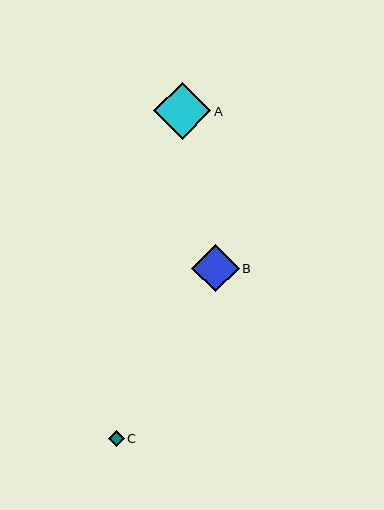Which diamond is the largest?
Diamond A is the largest with a size of approximately 57 pixels.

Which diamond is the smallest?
Diamond C is the smallest with a size of approximately 16 pixels.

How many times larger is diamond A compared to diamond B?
Diamond A is approximately 1.2 times the size of diamond B.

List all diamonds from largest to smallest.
From largest to smallest: A, B, C.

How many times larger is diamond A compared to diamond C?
Diamond A is approximately 3.7 times the size of diamond C.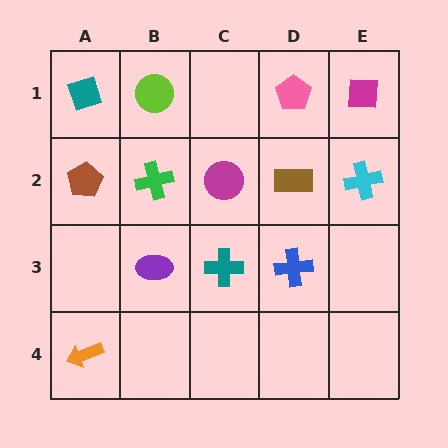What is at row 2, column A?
A brown pentagon.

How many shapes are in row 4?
1 shape.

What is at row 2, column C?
A magenta circle.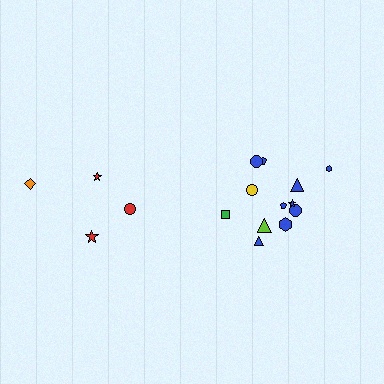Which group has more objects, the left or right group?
The right group.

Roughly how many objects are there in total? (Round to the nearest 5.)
Roughly 15 objects in total.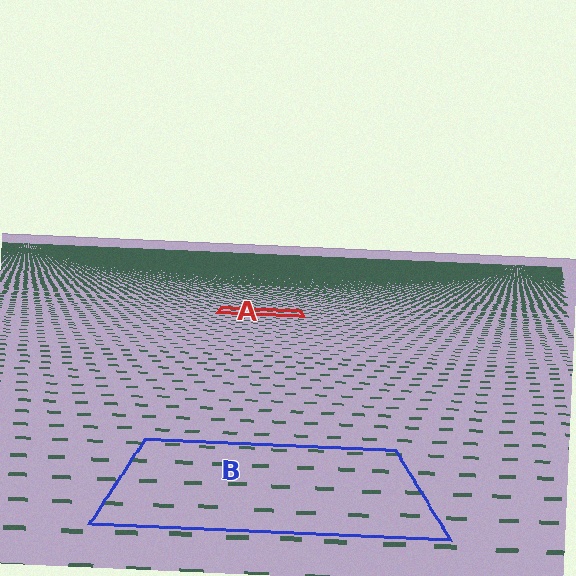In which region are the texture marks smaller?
The texture marks are smaller in region A, because it is farther away.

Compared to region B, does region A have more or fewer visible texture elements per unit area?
Region A has more texture elements per unit area — they are packed more densely because it is farther away.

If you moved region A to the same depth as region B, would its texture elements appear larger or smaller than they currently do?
They would appear larger. At a closer depth, the same texture elements are projected at a bigger on-screen size.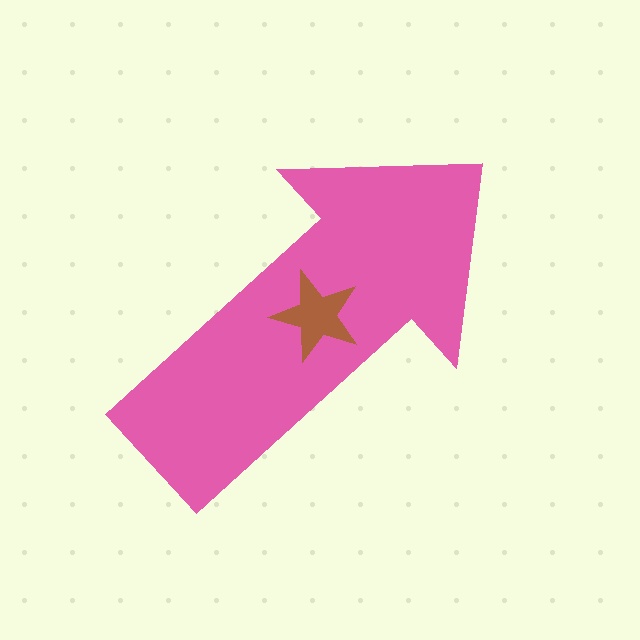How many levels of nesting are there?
2.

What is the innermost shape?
The brown star.